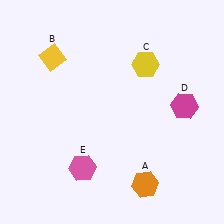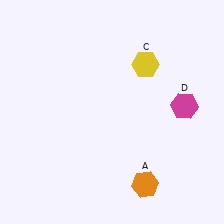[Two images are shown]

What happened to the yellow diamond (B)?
The yellow diamond (B) was removed in Image 2. It was in the top-left area of Image 1.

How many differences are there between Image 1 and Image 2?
There are 2 differences between the two images.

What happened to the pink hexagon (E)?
The pink hexagon (E) was removed in Image 2. It was in the bottom-left area of Image 1.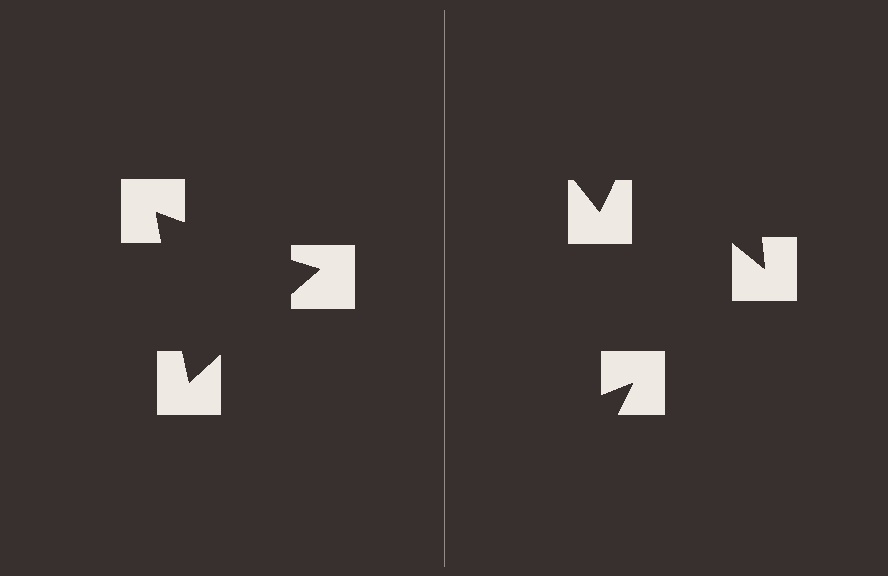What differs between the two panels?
The notched squares are positioned identically on both sides; only the wedge orientations differ. On the left they align to a triangle; on the right they are misaligned.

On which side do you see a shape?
An illusory triangle appears on the left side. On the right side the wedge cuts are rotated, so no coherent shape forms.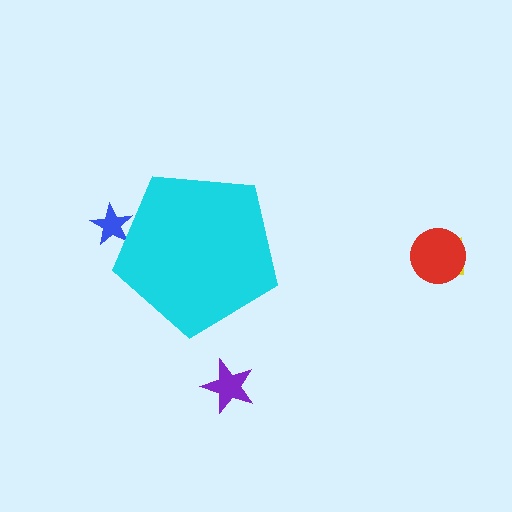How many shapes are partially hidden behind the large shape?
1 shape is partially hidden.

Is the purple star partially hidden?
No, the purple star is fully visible.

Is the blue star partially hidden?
Yes, the blue star is partially hidden behind the cyan pentagon.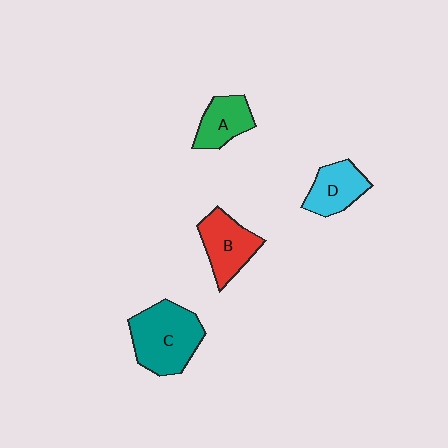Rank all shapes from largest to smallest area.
From largest to smallest: C (teal), B (red), D (cyan), A (green).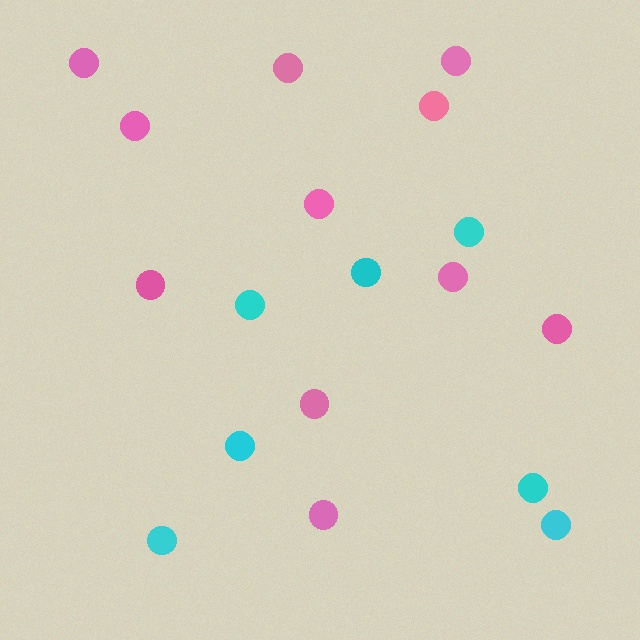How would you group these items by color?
There are 2 groups: one group of pink circles (11) and one group of cyan circles (7).